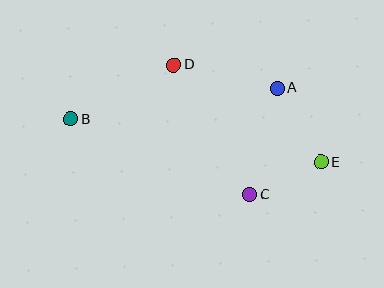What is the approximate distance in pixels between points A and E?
The distance between A and E is approximately 86 pixels.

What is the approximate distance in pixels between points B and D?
The distance between B and D is approximately 116 pixels.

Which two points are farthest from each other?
Points B and E are farthest from each other.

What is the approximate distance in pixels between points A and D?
The distance between A and D is approximately 106 pixels.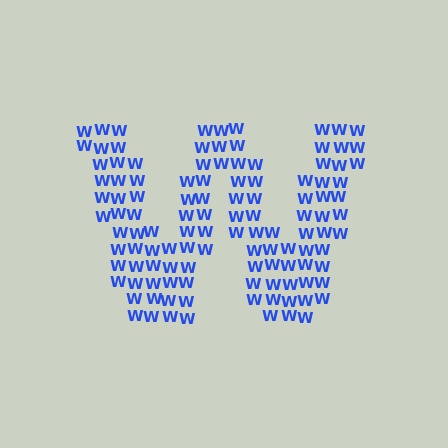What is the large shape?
The large shape is the letter W.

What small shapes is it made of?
It is made of small letter W's.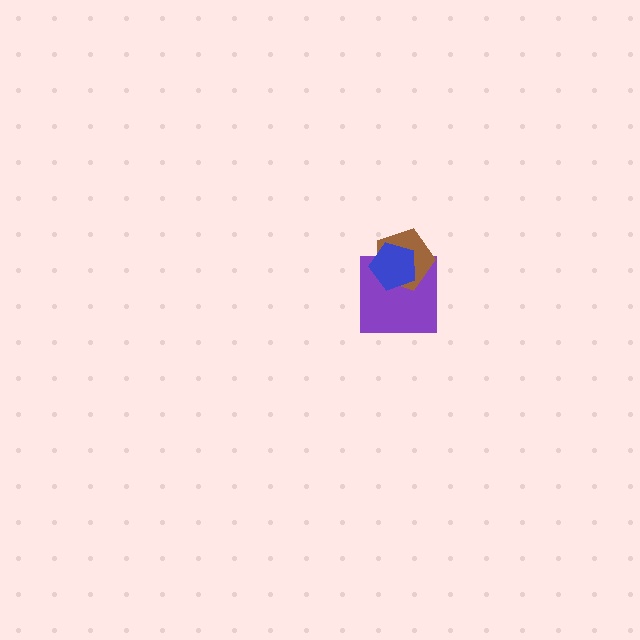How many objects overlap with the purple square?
2 objects overlap with the purple square.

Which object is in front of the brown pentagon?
The blue pentagon is in front of the brown pentagon.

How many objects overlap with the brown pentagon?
2 objects overlap with the brown pentagon.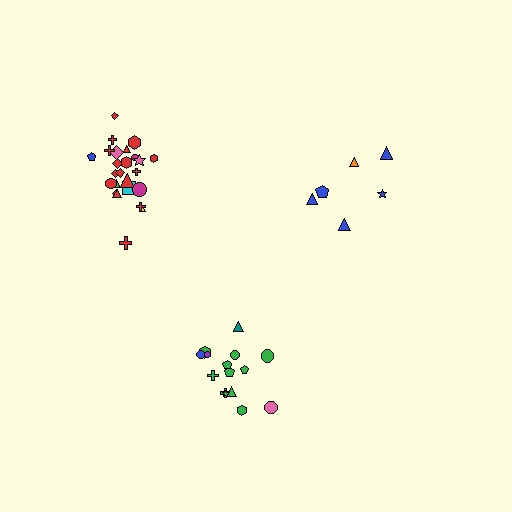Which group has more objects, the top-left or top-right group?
The top-left group.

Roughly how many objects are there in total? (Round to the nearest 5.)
Roughly 45 objects in total.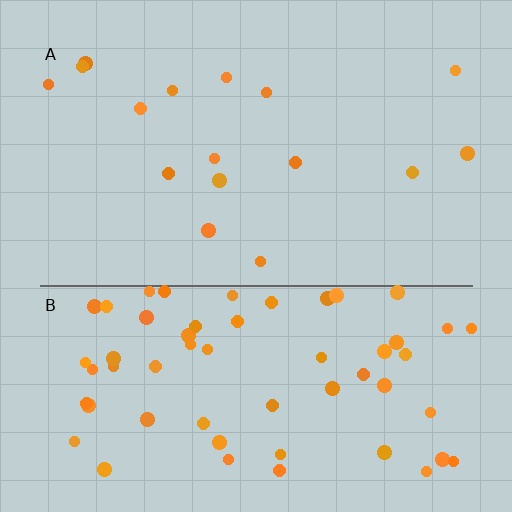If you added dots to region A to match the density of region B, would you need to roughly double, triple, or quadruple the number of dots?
Approximately quadruple.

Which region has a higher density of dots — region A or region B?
B (the bottom).